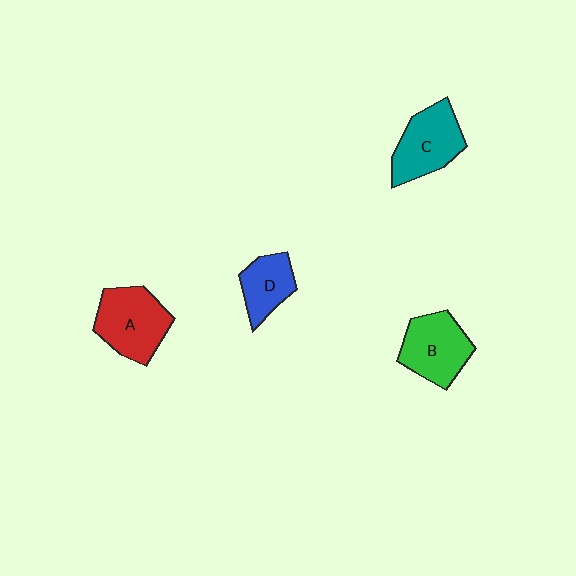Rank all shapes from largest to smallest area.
From largest to smallest: A (red), C (teal), B (green), D (blue).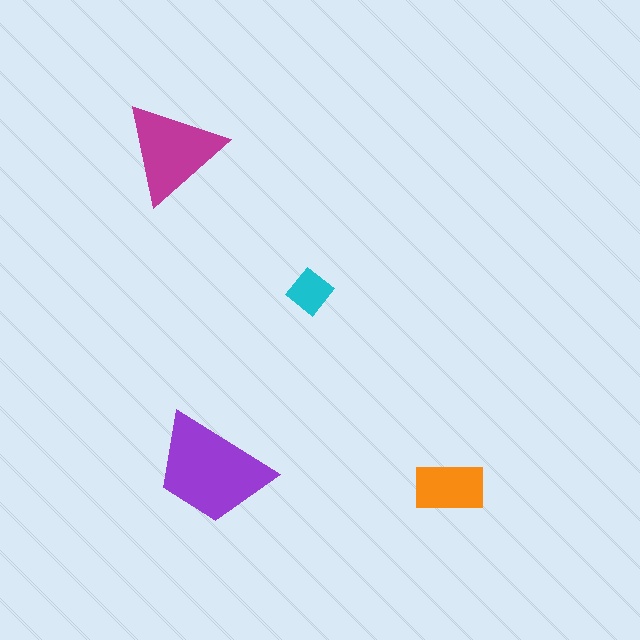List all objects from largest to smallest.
The purple trapezoid, the magenta triangle, the orange rectangle, the cyan diamond.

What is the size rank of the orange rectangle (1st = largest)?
3rd.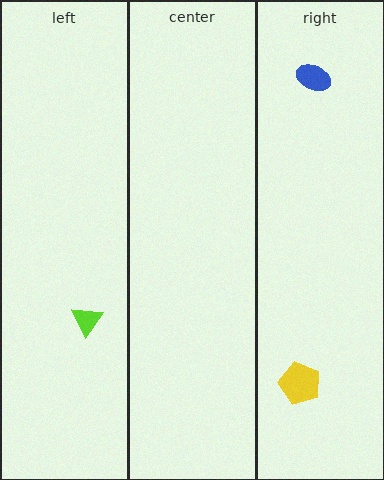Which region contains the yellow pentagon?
The right region.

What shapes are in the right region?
The blue ellipse, the yellow pentagon.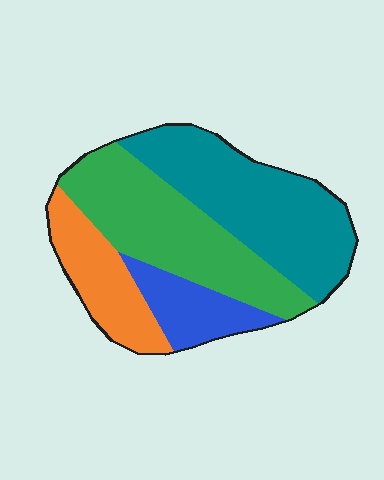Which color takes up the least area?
Blue, at roughly 15%.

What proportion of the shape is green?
Green covers about 35% of the shape.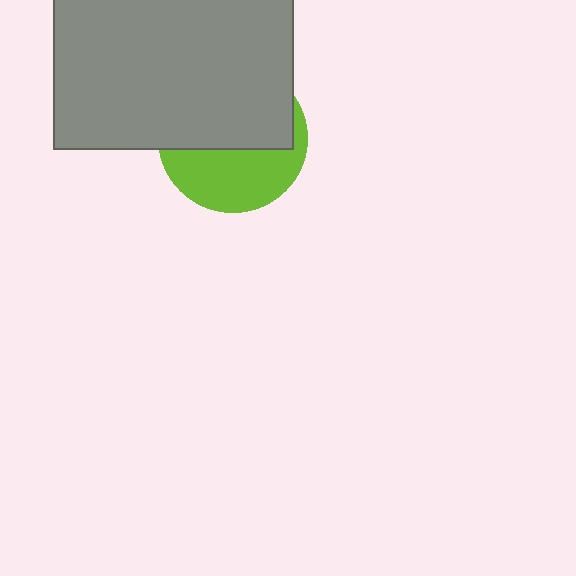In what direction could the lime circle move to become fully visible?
The lime circle could move down. That would shift it out from behind the gray rectangle entirely.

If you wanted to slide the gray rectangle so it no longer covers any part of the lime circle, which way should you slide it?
Slide it up — that is the most direct way to separate the two shapes.